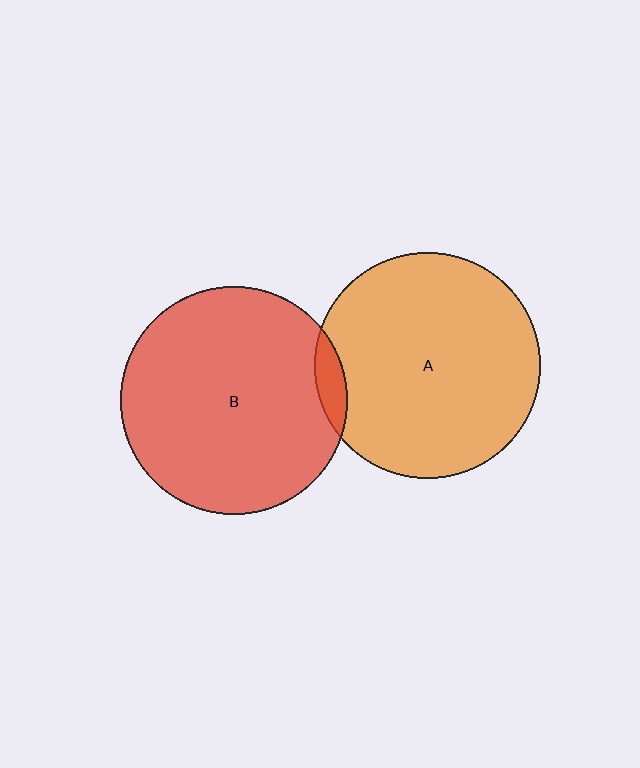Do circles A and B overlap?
Yes.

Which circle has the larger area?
Circle B (red).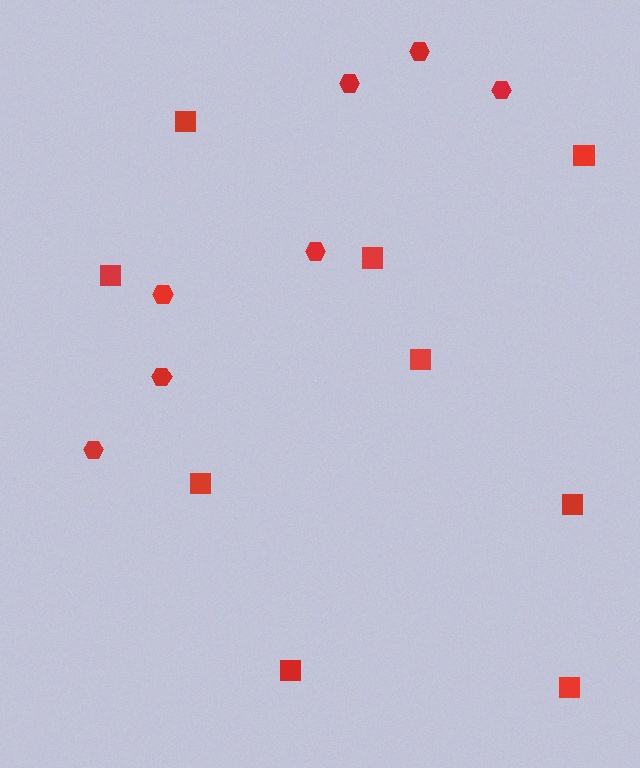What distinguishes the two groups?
There are 2 groups: one group of squares (9) and one group of hexagons (7).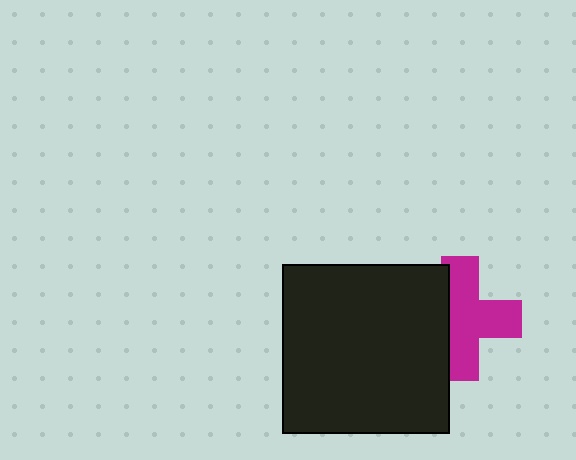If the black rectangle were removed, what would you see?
You would see the complete magenta cross.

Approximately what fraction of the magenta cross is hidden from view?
Roughly 32% of the magenta cross is hidden behind the black rectangle.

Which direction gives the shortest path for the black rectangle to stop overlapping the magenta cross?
Moving left gives the shortest separation.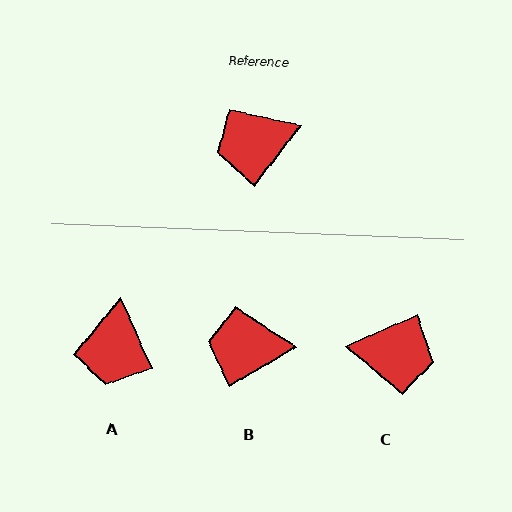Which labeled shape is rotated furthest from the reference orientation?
C, about 152 degrees away.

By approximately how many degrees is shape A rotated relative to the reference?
Approximately 62 degrees counter-clockwise.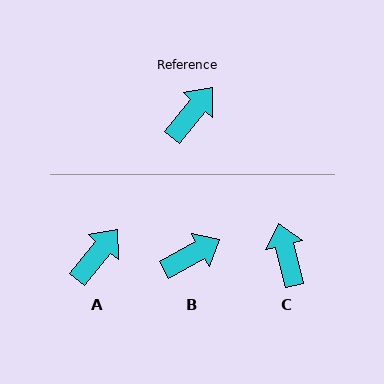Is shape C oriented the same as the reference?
No, it is off by about 53 degrees.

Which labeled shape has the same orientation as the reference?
A.